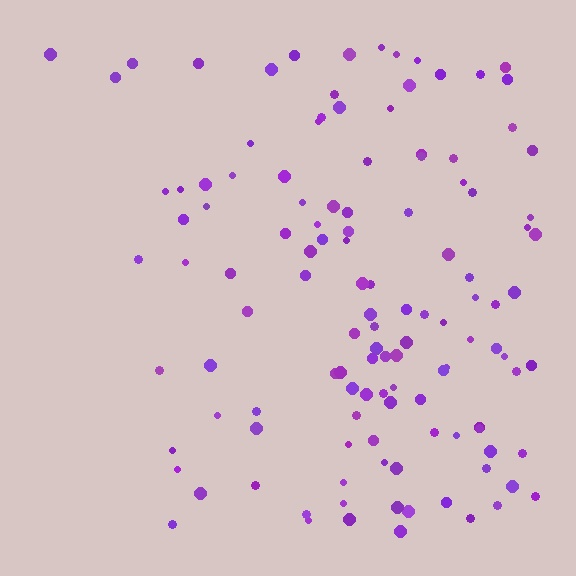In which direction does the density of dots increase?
From left to right, with the right side densest.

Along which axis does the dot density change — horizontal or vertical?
Horizontal.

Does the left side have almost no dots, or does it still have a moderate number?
Still a moderate number, just noticeably fewer than the right.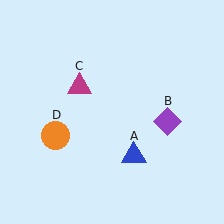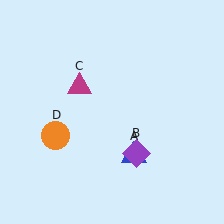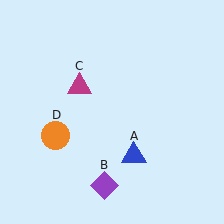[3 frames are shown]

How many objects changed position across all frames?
1 object changed position: purple diamond (object B).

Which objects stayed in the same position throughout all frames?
Blue triangle (object A) and magenta triangle (object C) and orange circle (object D) remained stationary.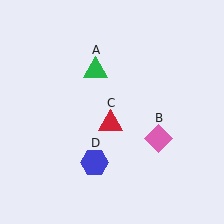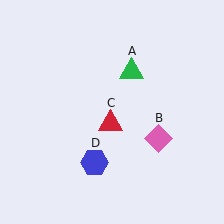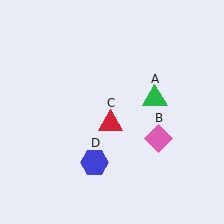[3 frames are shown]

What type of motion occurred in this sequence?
The green triangle (object A) rotated clockwise around the center of the scene.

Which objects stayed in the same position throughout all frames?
Pink diamond (object B) and red triangle (object C) and blue hexagon (object D) remained stationary.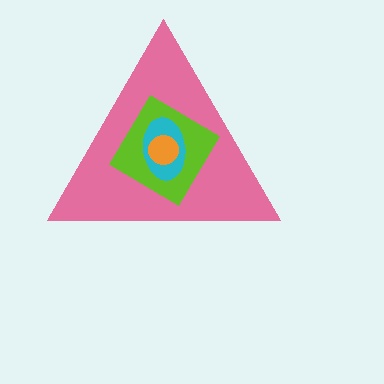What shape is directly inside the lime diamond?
The cyan ellipse.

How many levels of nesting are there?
4.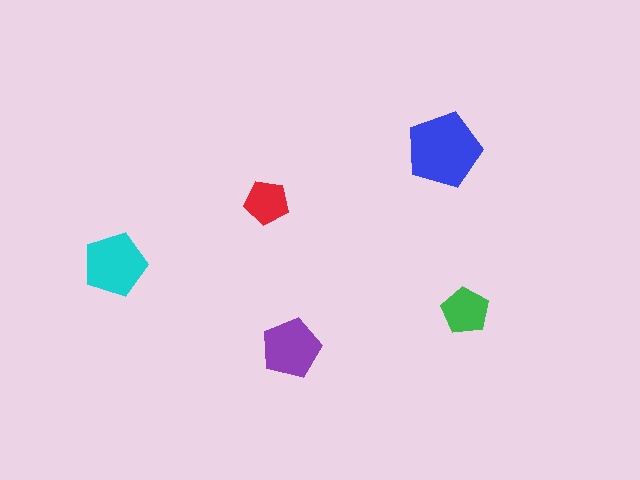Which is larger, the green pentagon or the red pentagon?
The green one.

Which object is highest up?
The blue pentagon is topmost.